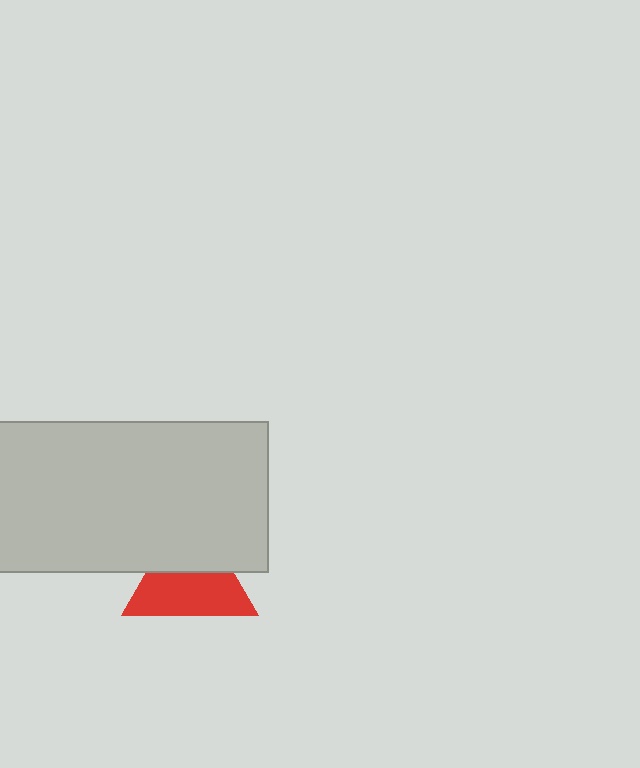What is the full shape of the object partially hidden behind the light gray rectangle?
The partially hidden object is a red triangle.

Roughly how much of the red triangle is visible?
About half of it is visible (roughly 58%).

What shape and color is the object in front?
The object in front is a light gray rectangle.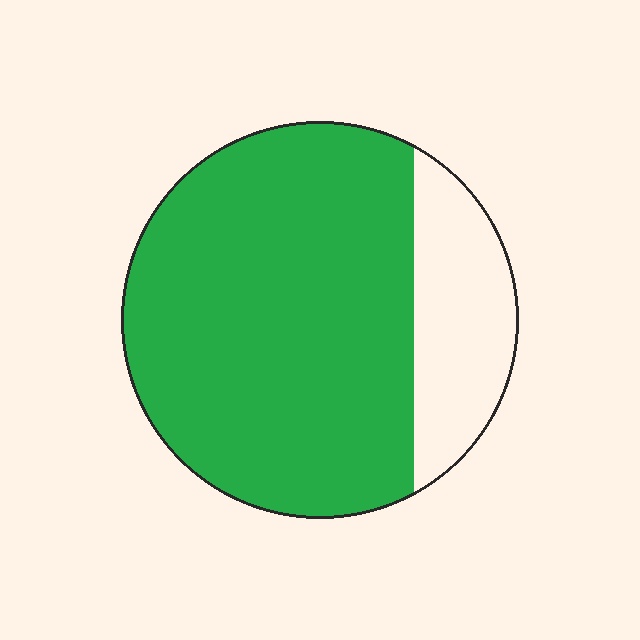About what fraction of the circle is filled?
About four fifths (4/5).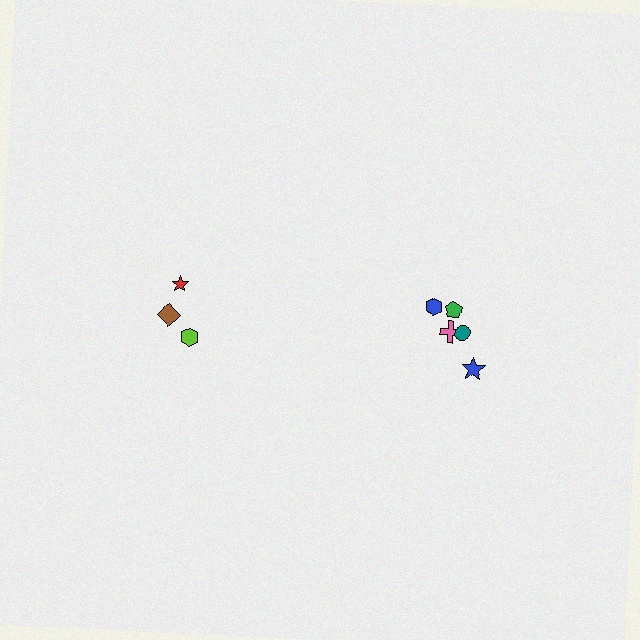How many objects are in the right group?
There are 5 objects.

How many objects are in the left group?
There are 3 objects.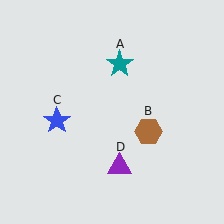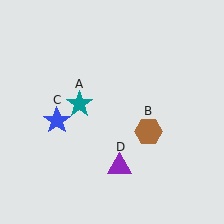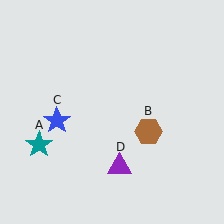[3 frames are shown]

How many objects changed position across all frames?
1 object changed position: teal star (object A).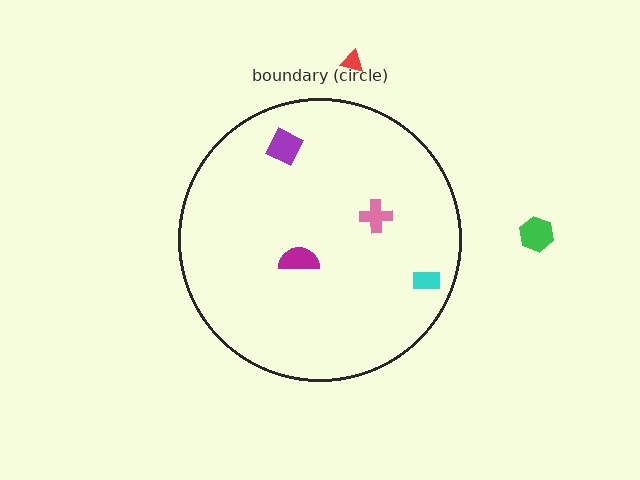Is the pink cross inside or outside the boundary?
Inside.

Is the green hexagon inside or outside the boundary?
Outside.